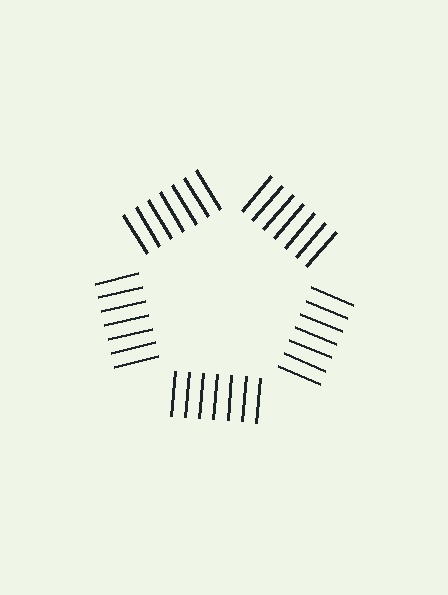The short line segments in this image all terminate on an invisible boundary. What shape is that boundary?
An illusory pentagon — the line segments terminate on its edges but no continuous stroke is drawn.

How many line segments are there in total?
35 — 7 along each of the 5 edges.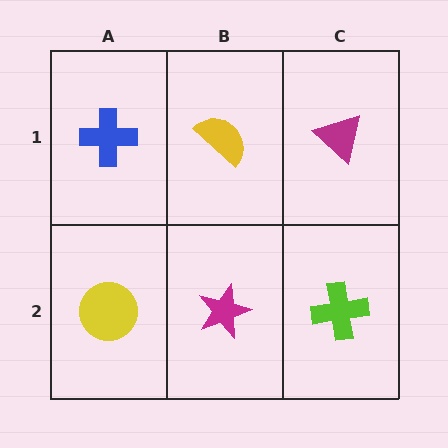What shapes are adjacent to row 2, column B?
A yellow semicircle (row 1, column B), a yellow circle (row 2, column A), a lime cross (row 2, column C).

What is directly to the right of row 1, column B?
A magenta triangle.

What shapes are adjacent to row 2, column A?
A blue cross (row 1, column A), a magenta star (row 2, column B).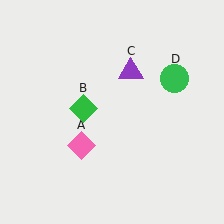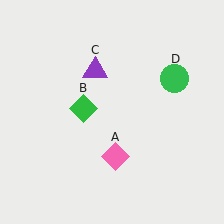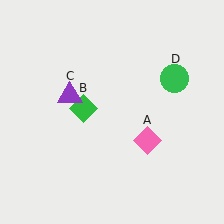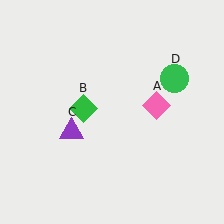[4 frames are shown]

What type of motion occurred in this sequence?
The pink diamond (object A), purple triangle (object C) rotated counterclockwise around the center of the scene.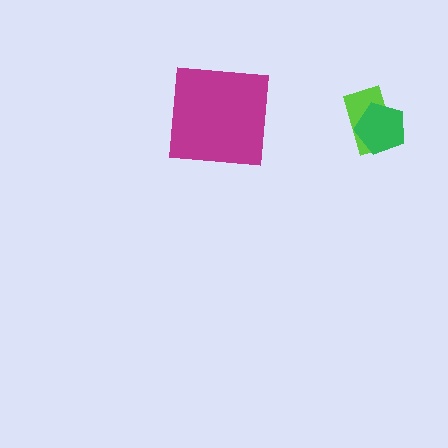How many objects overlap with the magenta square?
0 objects overlap with the magenta square.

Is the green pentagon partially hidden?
No, no other shape covers it.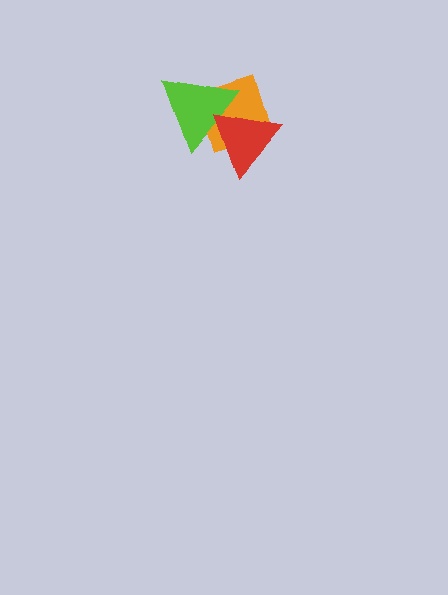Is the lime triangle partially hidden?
Yes, it is partially covered by another shape.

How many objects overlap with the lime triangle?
2 objects overlap with the lime triangle.